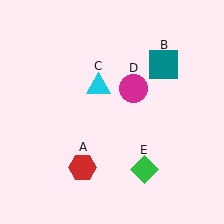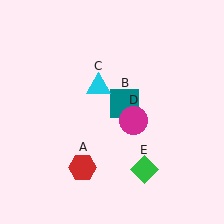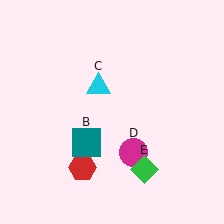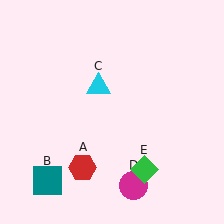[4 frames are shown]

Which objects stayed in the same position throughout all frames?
Red hexagon (object A) and cyan triangle (object C) and green diamond (object E) remained stationary.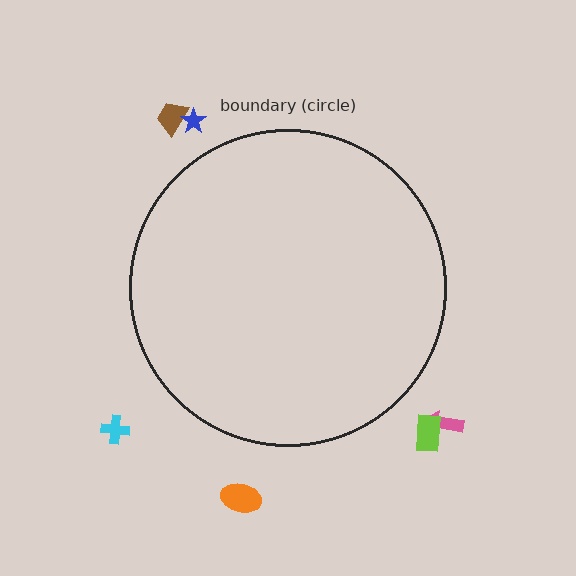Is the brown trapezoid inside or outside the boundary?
Outside.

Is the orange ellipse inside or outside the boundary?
Outside.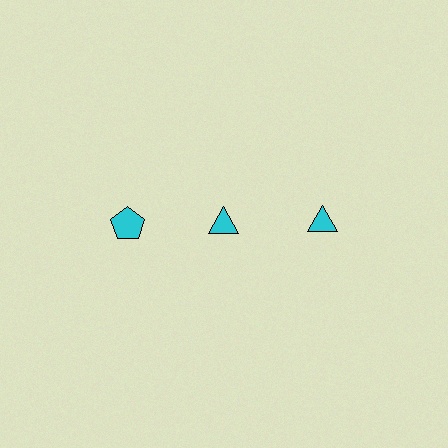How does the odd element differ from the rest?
It has a different shape: pentagon instead of triangle.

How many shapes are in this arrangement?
There are 3 shapes arranged in a grid pattern.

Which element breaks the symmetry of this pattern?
The cyan pentagon in the top row, leftmost column breaks the symmetry. All other shapes are cyan triangles.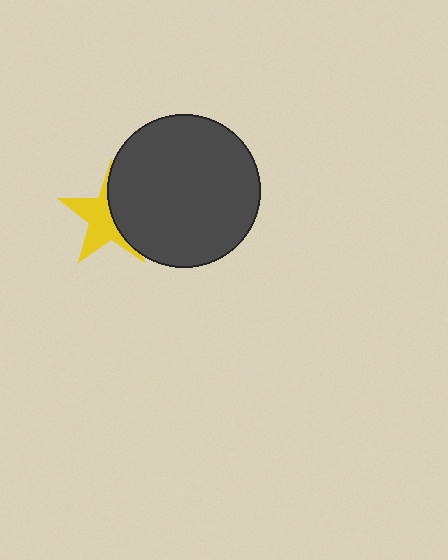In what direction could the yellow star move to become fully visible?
The yellow star could move left. That would shift it out from behind the dark gray circle entirely.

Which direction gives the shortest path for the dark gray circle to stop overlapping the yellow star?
Moving right gives the shortest separation.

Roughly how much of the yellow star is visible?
About half of it is visible (roughly 55%).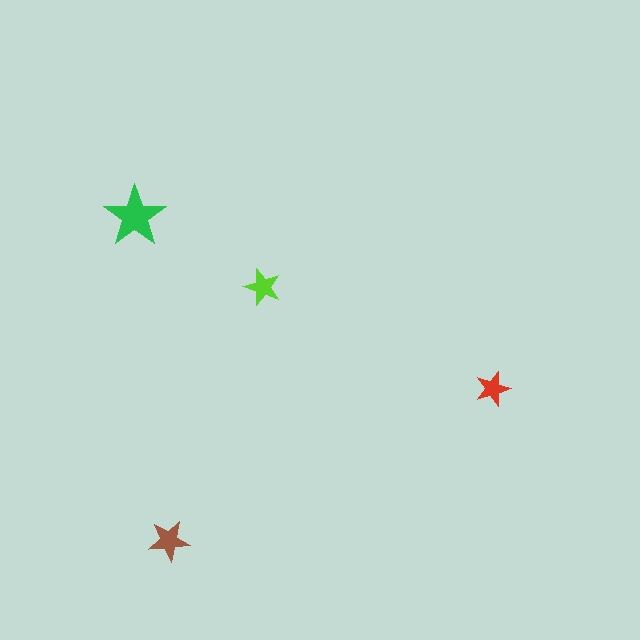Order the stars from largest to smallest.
the green one, the brown one, the lime one, the red one.